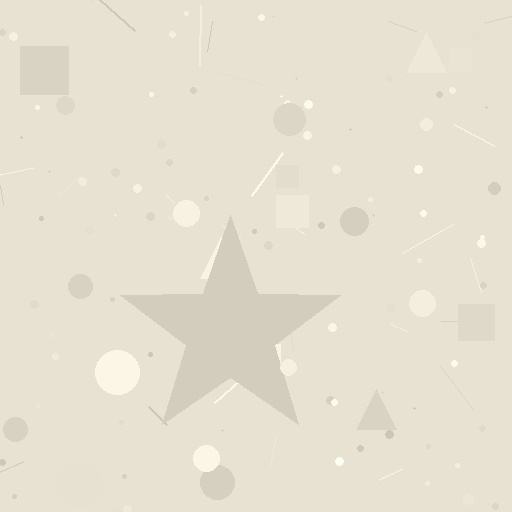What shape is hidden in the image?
A star is hidden in the image.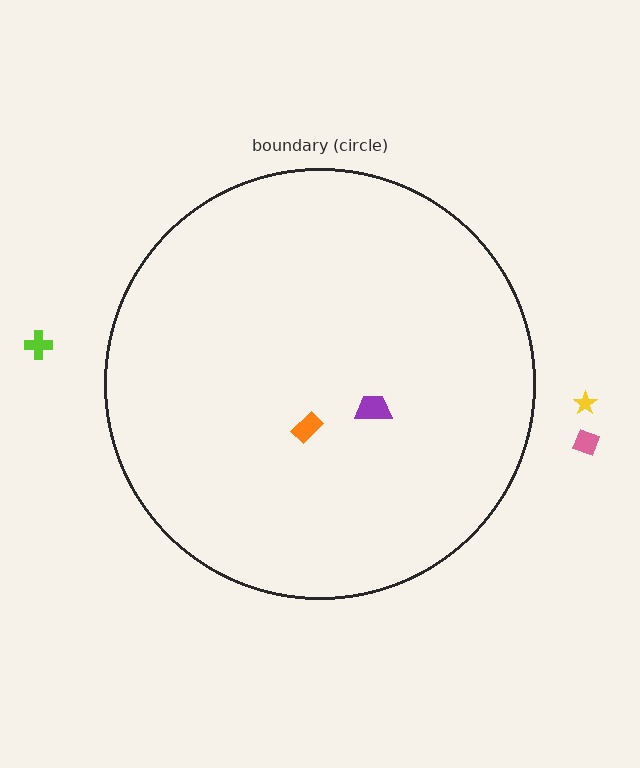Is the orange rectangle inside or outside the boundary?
Inside.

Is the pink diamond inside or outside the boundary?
Outside.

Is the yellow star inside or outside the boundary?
Outside.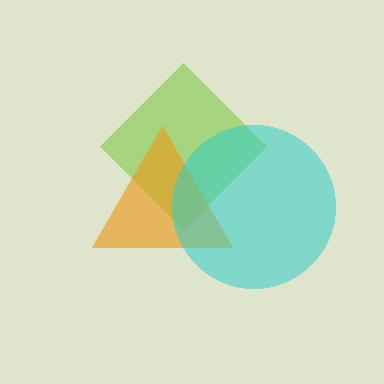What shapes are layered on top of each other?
The layered shapes are: a lime diamond, an orange triangle, a cyan circle.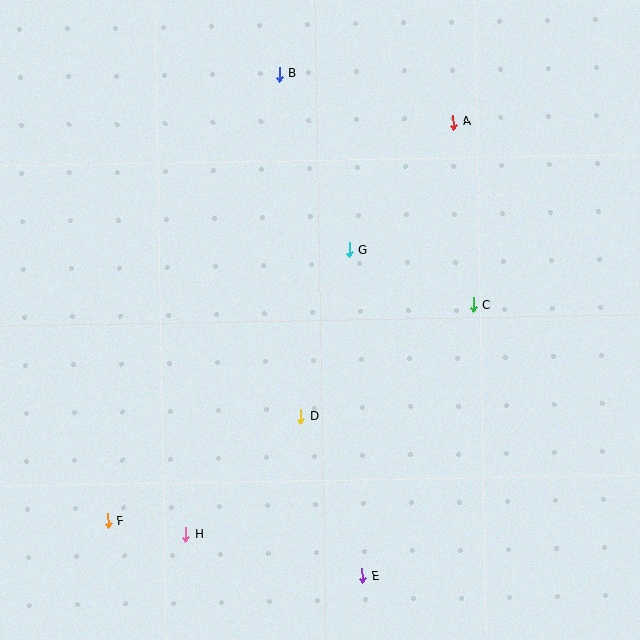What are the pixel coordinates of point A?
Point A is at (453, 122).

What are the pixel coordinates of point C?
Point C is at (473, 305).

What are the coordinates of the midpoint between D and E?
The midpoint between D and E is at (332, 496).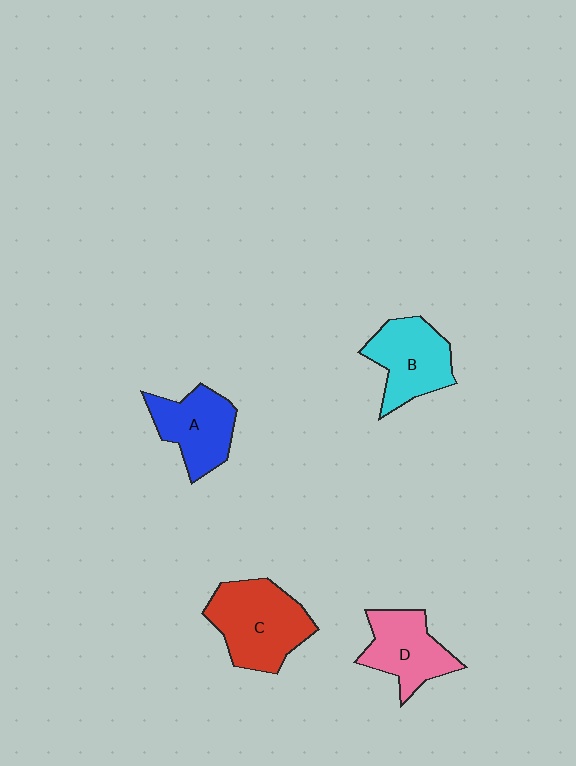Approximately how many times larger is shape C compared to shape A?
Approximately 1.3 times.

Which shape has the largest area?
Shape C (red).